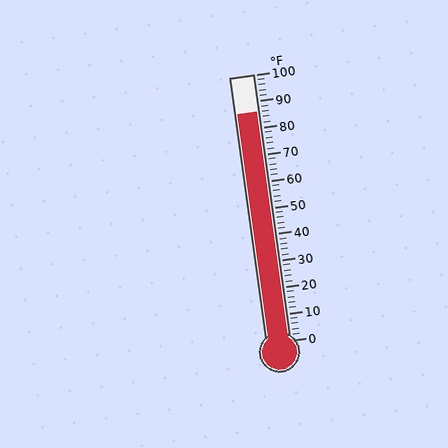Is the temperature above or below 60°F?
The temperature is above 60°F.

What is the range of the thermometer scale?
The thermometer scale ranges from 0°F to 100°F.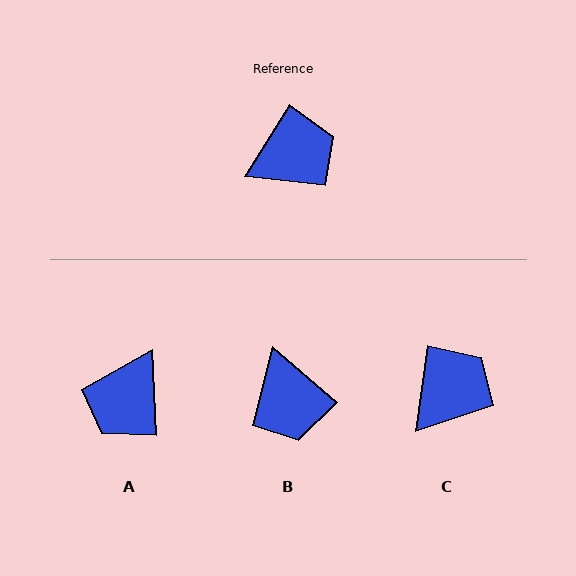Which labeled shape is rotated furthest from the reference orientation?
A, about 145 degrees away.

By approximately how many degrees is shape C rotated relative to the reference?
Approximately 24 degrees counter-clockwise.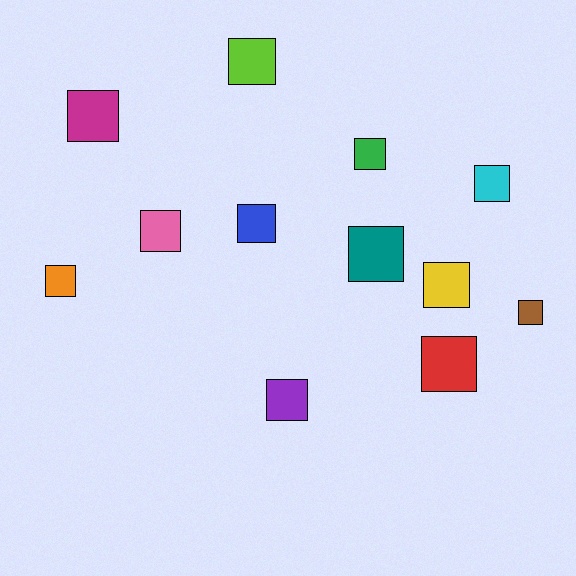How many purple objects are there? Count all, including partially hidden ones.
There is 1 purple object.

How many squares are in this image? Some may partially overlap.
There are 12 squares.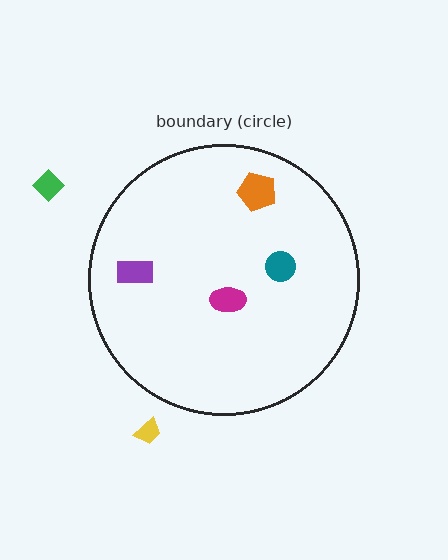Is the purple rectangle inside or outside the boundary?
Inside.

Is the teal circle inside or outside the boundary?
Inside.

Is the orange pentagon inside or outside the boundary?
Inside.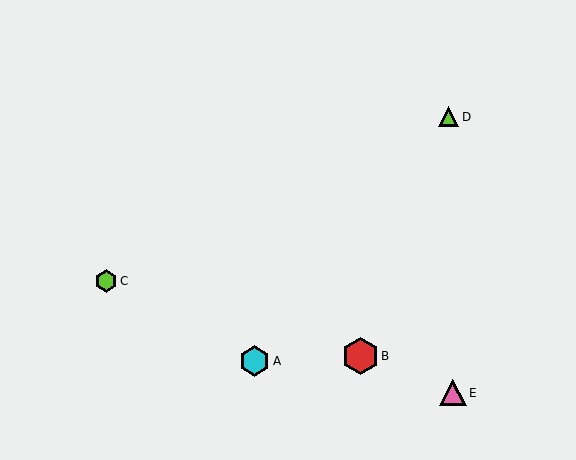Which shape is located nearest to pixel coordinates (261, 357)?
The cyan hexagon (labeled A) at (255, 361) is nearest to that location.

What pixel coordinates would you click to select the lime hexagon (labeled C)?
Click at (106, 281) to select the lime hexagon C.